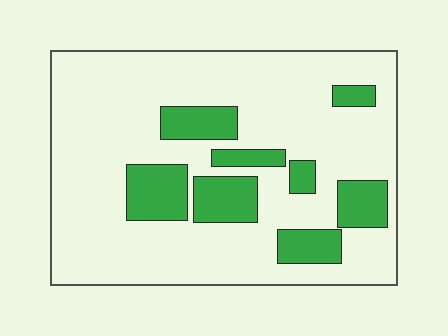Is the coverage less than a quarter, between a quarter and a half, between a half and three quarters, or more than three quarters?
Less than a quarter.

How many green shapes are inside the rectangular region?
8.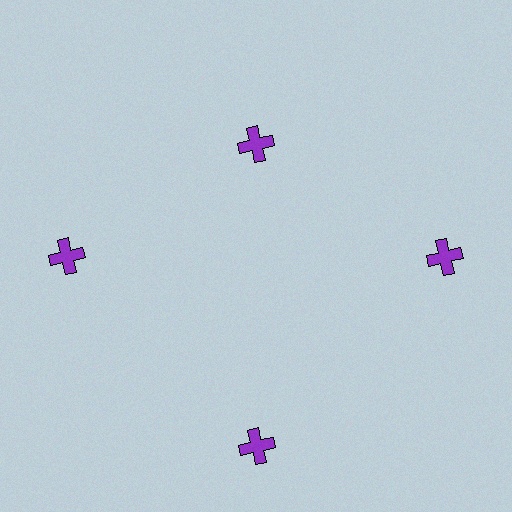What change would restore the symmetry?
The symmetry would be restored by moving it outward, back onto the ring so that all 4 crosses sit at equal angles and equal distance from the center.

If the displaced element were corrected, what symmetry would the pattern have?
It would have 4-fold rotational symmetry — the pattern would map onto itself every 90 degrees.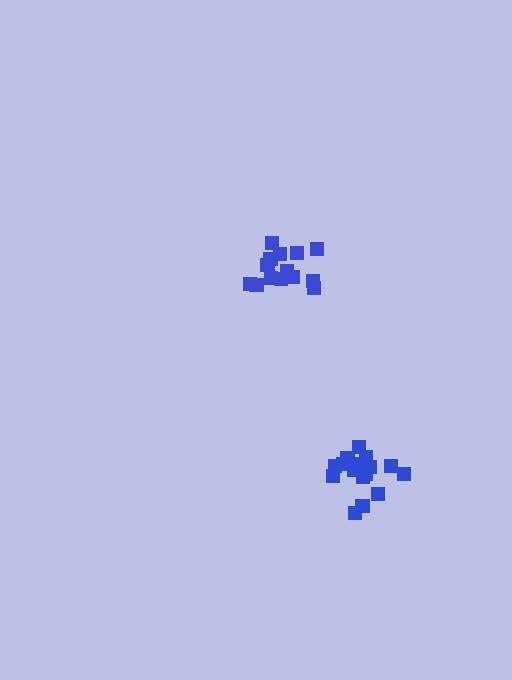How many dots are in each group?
Group 1: 14 dots, Group 2: 16 dots (30 total).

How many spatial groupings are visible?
There are 2 spatial groupings.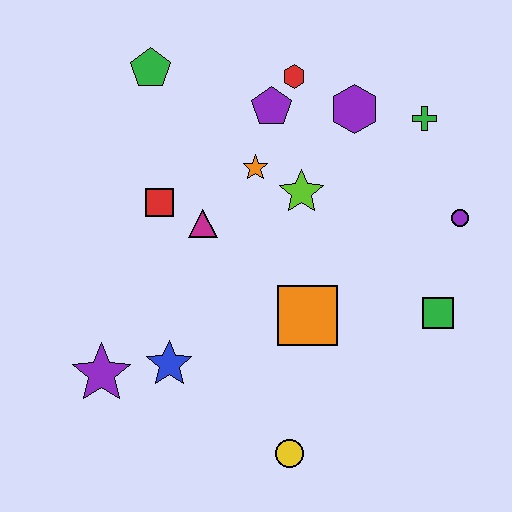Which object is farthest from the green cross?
The purple star is farthest from the green cross.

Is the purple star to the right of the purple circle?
No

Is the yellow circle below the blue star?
Yes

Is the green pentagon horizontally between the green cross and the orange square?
No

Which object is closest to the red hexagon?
The purple pentagon is closest to the red hexagon.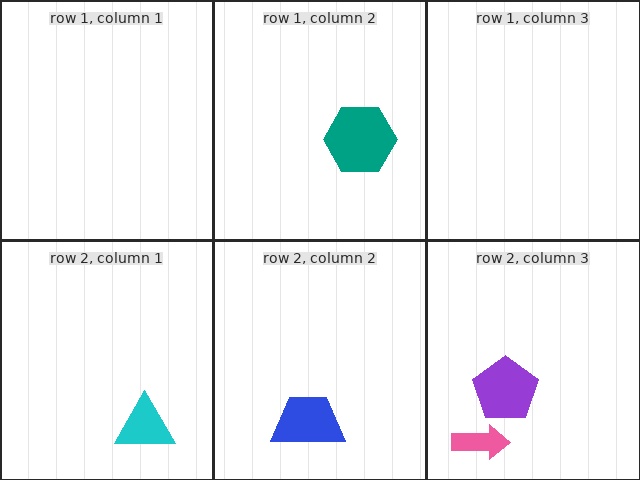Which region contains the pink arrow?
The row 2, column 3 region.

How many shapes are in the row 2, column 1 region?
1.